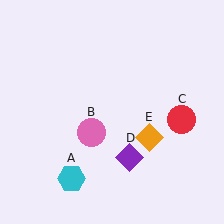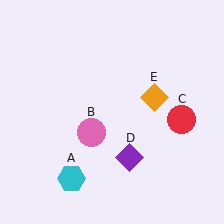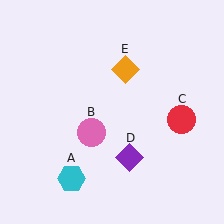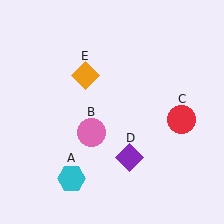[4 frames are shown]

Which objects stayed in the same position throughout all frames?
Cyan hexagon (object A) and pink circle (object B) and red circle (object C) and purple diamond (object D) remained stationary.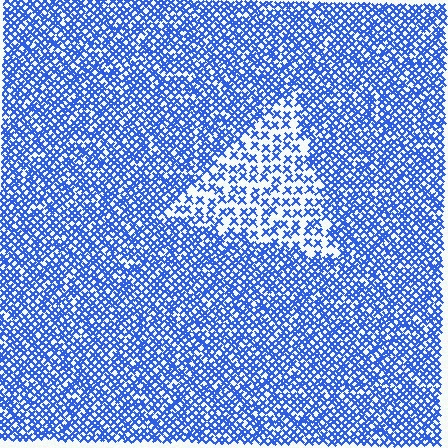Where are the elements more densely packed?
The elements are more densely packed outside the triangle boundary.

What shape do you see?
I see a triangle.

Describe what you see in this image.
The image contains small blue elements arranged at two different densities. A triangle-shaped region is visible where the elements are less densely packed than the surrounding area.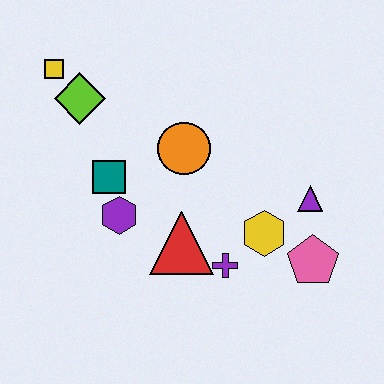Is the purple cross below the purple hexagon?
Yes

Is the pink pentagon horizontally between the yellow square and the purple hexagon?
No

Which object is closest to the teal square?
The purple hexagon is closest to the teal square.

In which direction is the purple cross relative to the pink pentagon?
The purple cross is to the left of the pink pentagon.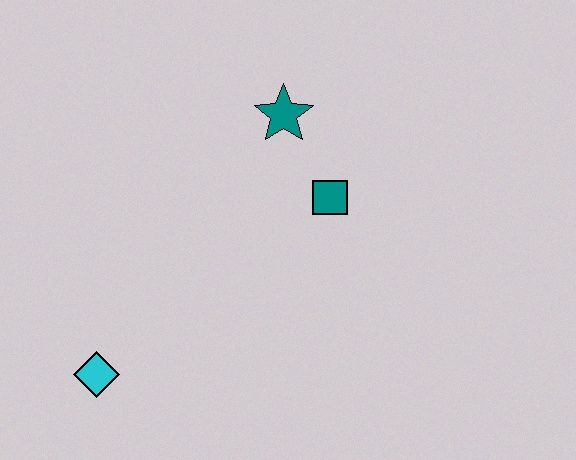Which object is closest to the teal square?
The teal star is closest to the teal square.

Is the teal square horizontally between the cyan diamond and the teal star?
No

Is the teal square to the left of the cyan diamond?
No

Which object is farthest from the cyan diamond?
The teal star is farthest from the cyan diamond.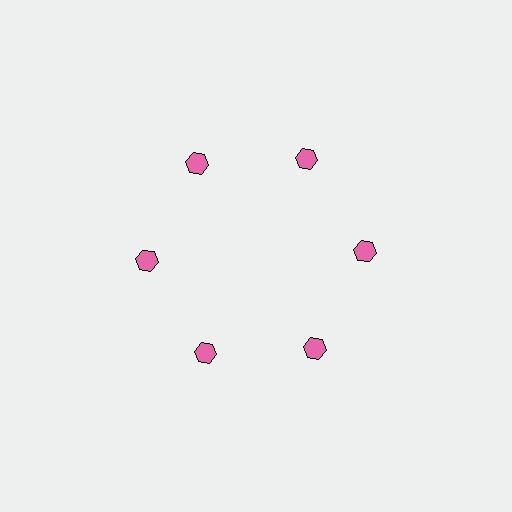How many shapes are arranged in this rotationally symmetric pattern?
There are 6 shapes, arranged in 6 groups of 1.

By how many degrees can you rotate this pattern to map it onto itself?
The pattern maps onto itself every 60 degrees of rotation.